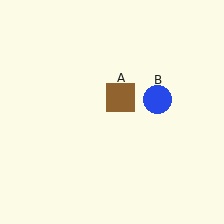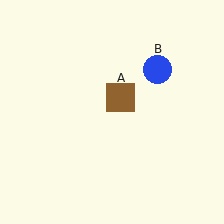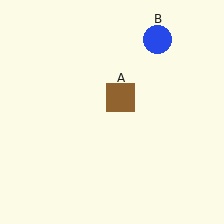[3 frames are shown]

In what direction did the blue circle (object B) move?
The blue circle (object B) moved up.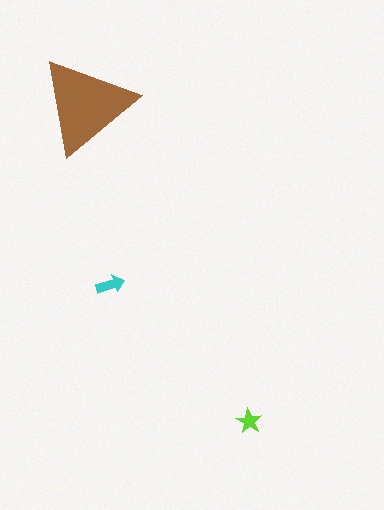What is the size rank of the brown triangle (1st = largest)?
1st.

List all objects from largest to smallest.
The brown triangle, the cyan arrow, the lime star.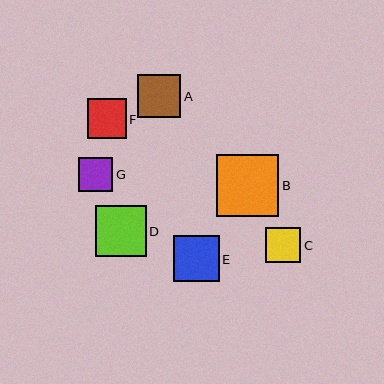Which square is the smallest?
Square C is the smallest with a size of approximately 35 pixels.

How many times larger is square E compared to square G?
Square E is approximately 1.3 times the size of square G.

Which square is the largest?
Square B is the largest with a size of approximately 62 pixels.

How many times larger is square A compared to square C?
Square A is approximately 1.2 times the size of square C.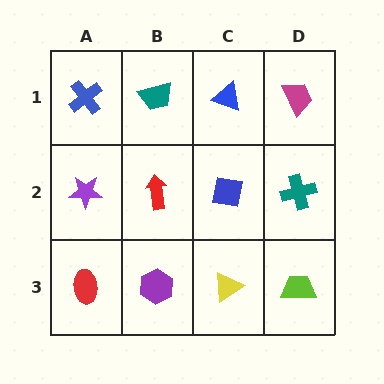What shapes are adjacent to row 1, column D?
A teal cross (row 2, column D), a blue triangle (row 1, column C).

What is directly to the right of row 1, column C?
A magenta trapezoid.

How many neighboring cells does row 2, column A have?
3.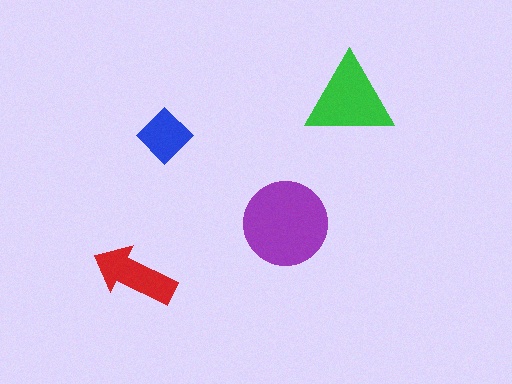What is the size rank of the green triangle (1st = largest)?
2nd.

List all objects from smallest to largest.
The blue diamond, the red arrow, the green triangle, the purple circle.